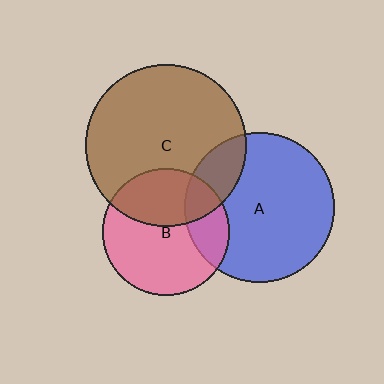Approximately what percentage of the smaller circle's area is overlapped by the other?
Approximately 35%.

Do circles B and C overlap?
Yes.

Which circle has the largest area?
Circle C (brown).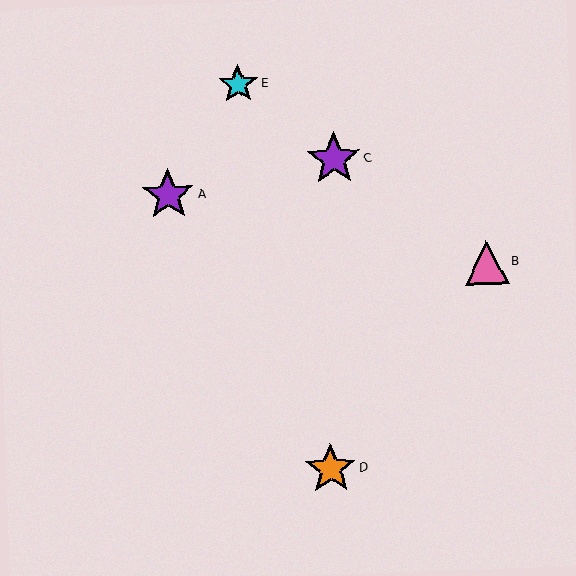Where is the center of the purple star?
The center of the purple star is at (334, 159).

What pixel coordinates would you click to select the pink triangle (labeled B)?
Click at (487, 262) to select the pink triangle B.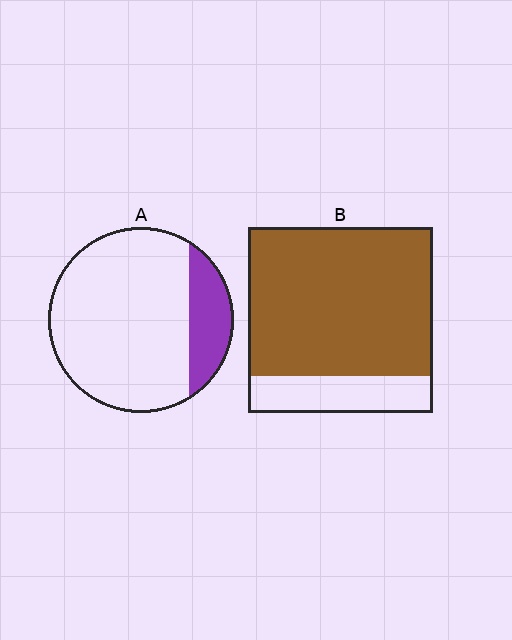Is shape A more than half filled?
No.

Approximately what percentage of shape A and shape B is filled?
A is approximately 20% and B is approximately 80%.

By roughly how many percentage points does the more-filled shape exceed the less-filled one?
By roughly 60 percentage points (B over A).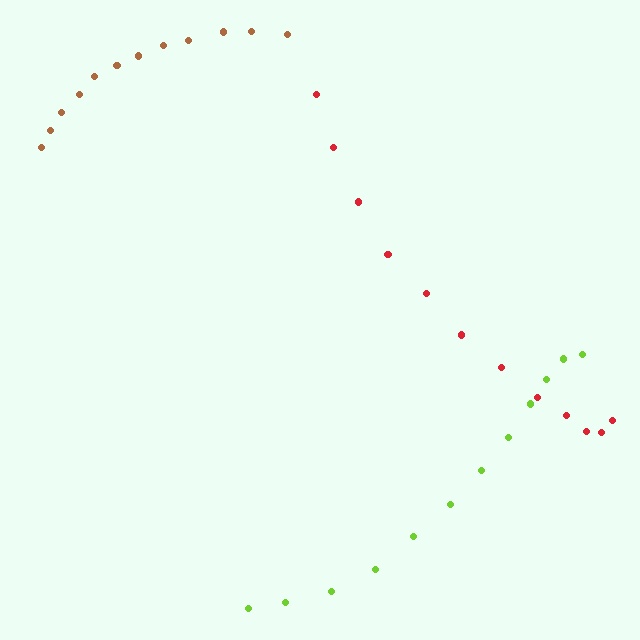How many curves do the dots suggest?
There are 3 distinct paths.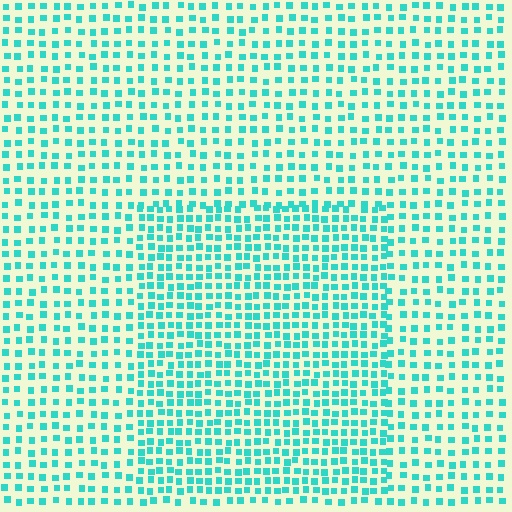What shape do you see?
I see a rectangle.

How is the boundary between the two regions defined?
The boundary is defined by a change in element density (approximately 1.6x ratio). All elements are the same color, size, and shape.